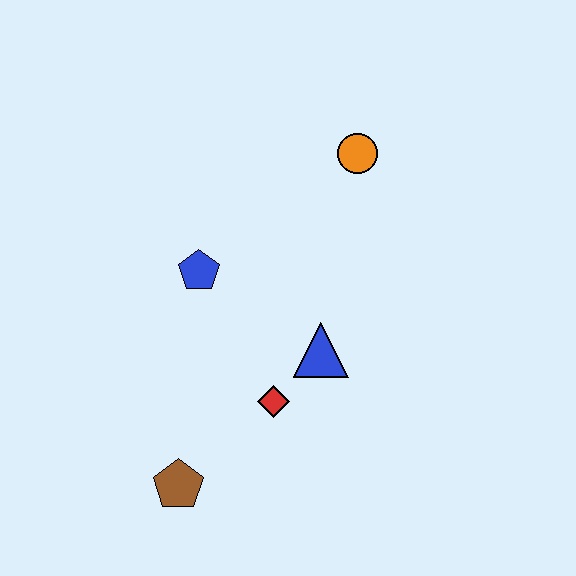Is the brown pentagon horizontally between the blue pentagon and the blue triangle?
No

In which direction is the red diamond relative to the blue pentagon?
The red diamond is below the blue pentagon.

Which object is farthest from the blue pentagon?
The brown pentagon is farthest from the blue pentagon.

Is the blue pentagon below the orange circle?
Yes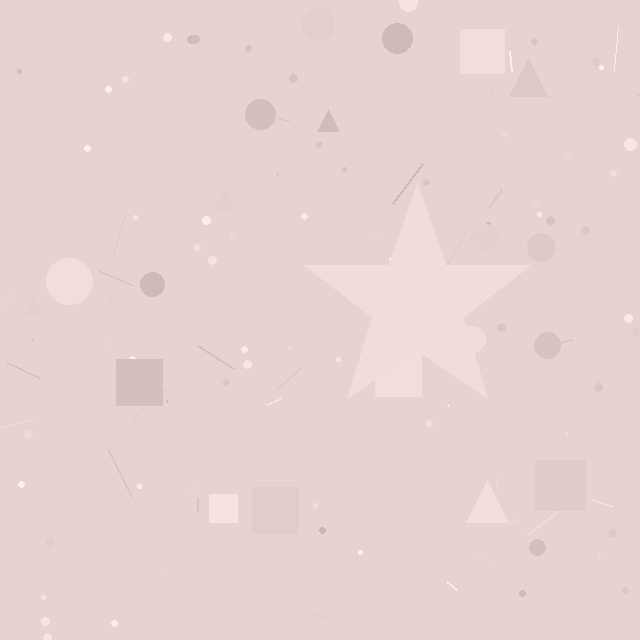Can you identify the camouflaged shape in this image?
The camouflaged shape is a star.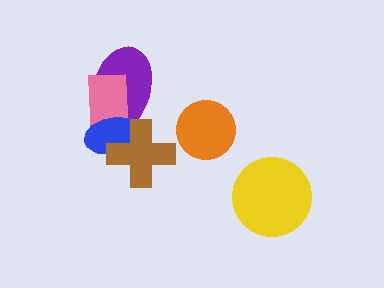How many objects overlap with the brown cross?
2 objects overlap with the brown cross.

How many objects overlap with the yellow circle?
0 objects overlap with the yellow circle.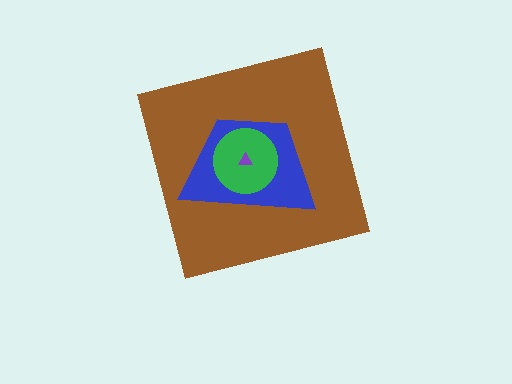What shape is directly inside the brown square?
The blue trapezoid.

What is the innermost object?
The purple triangle.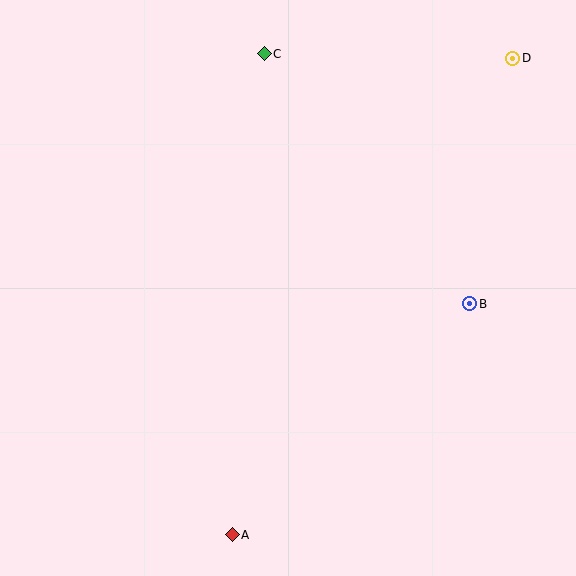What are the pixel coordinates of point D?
Point D is at (513, 58).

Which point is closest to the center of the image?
Point B at (470, 304) is closest to the center.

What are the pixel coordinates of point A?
Point A is at (232, 535).